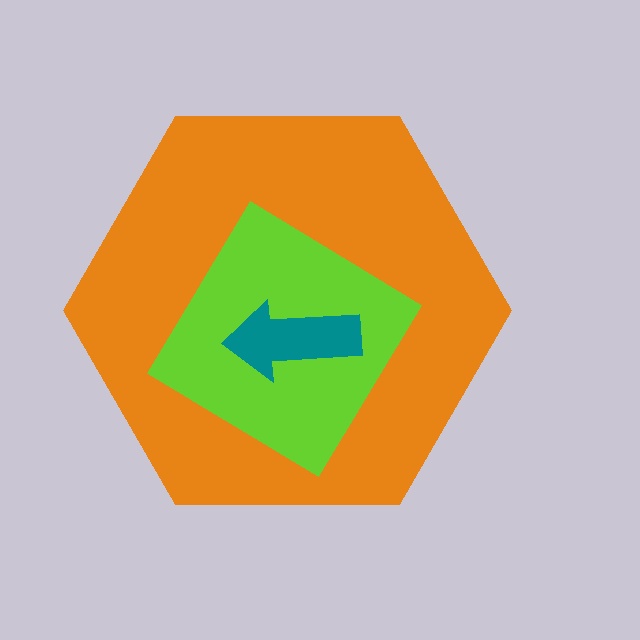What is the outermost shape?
The orange hexagon.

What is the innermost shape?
The teal arrow.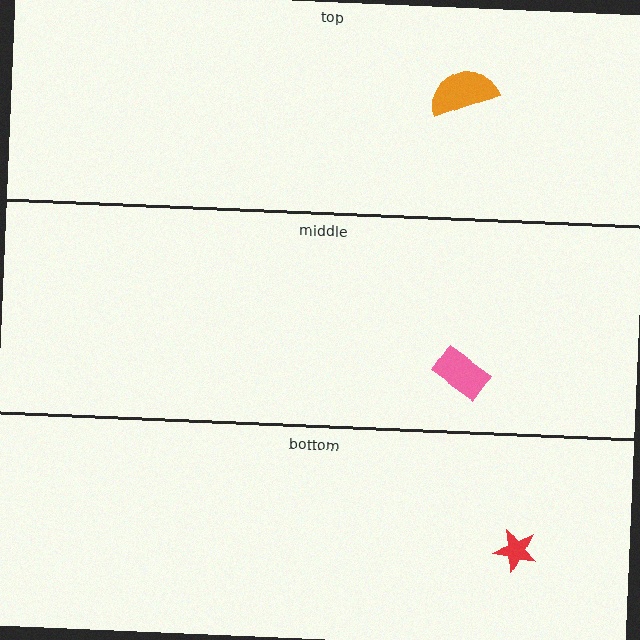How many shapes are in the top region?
1.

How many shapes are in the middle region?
1.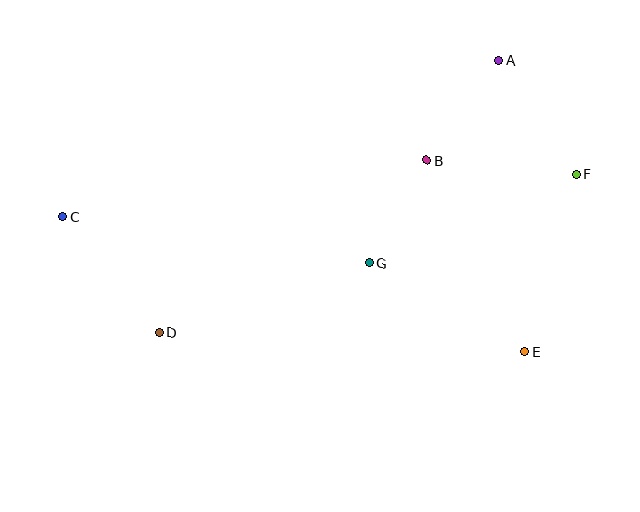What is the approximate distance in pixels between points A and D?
The distance between A and D is approximately 435 pixels.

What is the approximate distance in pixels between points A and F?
The distance between A and F is approximately 138 pixels.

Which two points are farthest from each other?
Points C and F are farthest from each other.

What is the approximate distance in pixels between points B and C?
The distance between B and C is approximately 369 pixels.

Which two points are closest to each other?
Points B and G are closest to each other.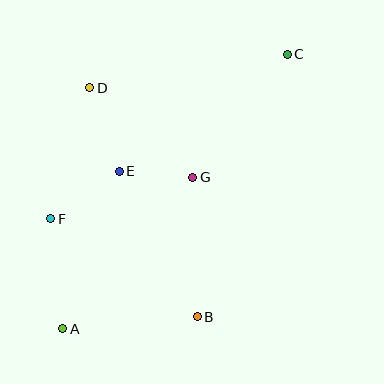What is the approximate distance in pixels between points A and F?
The distance between A and F is approximately 111 pixels.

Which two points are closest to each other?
Points E and G are closest to each other.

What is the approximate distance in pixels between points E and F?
The distance between E and F is approximately 83 pixels.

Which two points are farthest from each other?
Points A and C are farthest from each other.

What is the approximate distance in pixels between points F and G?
The distance between F and G is approximately 148 pixels.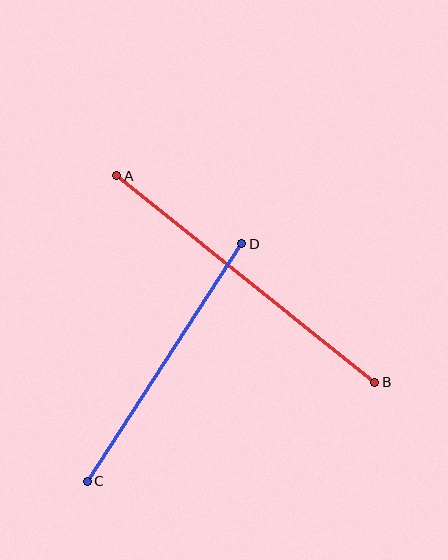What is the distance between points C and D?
The distance is approximately 283 pixels.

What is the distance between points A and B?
The distance is approximately 330 pixels.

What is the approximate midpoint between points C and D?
The midpoint is at approximately (165, 363) pixels.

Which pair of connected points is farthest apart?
Points A and B are farthest apart.